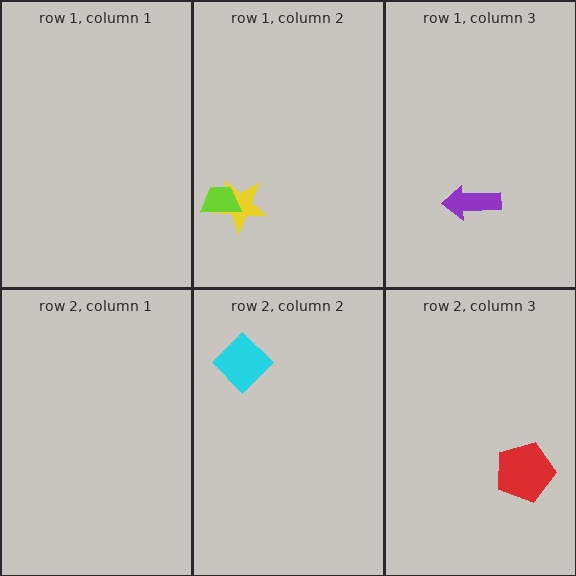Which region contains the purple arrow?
The row 1, column 3 region.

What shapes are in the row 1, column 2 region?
The yellow star, the lime trapezoid.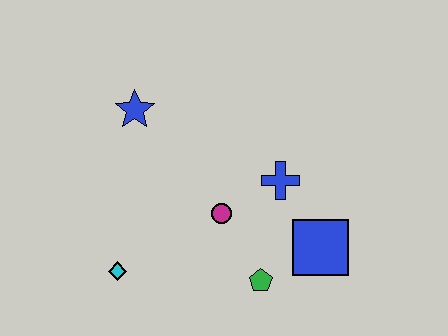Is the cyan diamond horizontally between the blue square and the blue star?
No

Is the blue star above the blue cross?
Yes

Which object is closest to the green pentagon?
The blue square is closest to the green pentagon.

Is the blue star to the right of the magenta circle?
No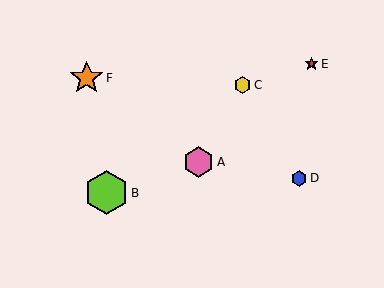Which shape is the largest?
The lime hexagon (labeled B) is the largest.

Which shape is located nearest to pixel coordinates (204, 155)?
The pink hexagon (labeled A) at (199, 162) is nearest to that location.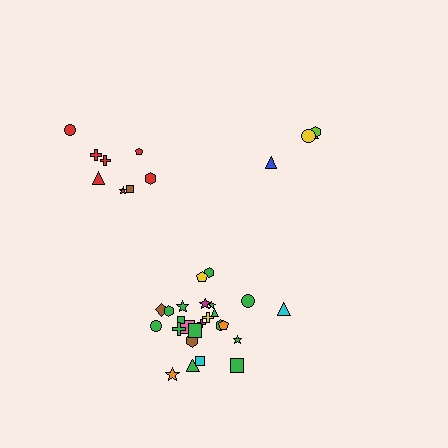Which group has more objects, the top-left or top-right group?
The top-left group.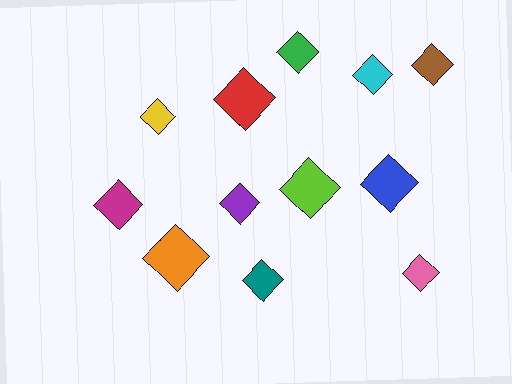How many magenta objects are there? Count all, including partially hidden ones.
There is 1 magenta object.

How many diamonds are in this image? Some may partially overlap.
There are 12 diamonds.